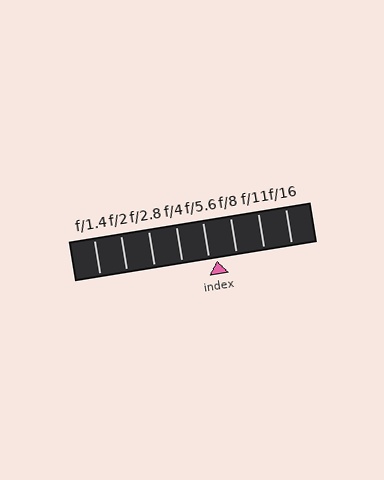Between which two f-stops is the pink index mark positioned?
The index mark is between f/5.6 and f/8.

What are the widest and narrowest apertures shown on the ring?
The widest aperture shown is f/1.4 and the narrowest is f/16.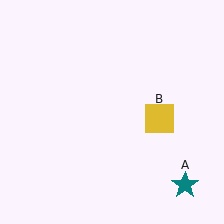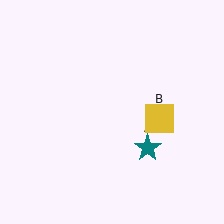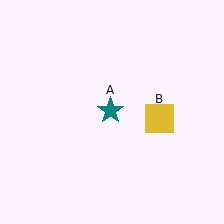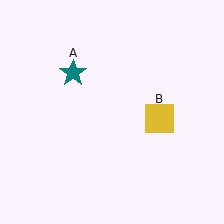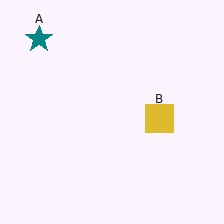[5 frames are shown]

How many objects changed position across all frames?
1 object changed position: teal star (object A).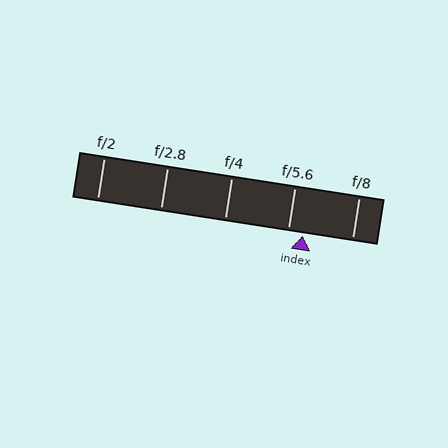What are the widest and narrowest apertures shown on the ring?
The widest aperture shown is f/2 and the narrowest is f/8.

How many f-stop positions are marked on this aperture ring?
There are 5 f-stop positions marked.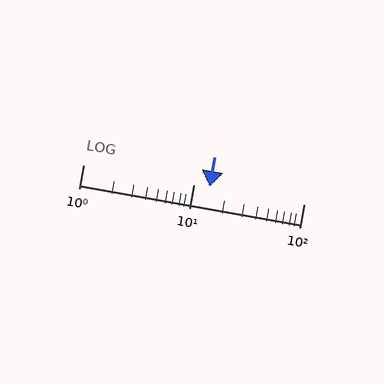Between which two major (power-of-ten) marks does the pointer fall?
The pointer is between 10 and 100.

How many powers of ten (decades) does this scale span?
The scale spans 2 decades, from 1 to 100.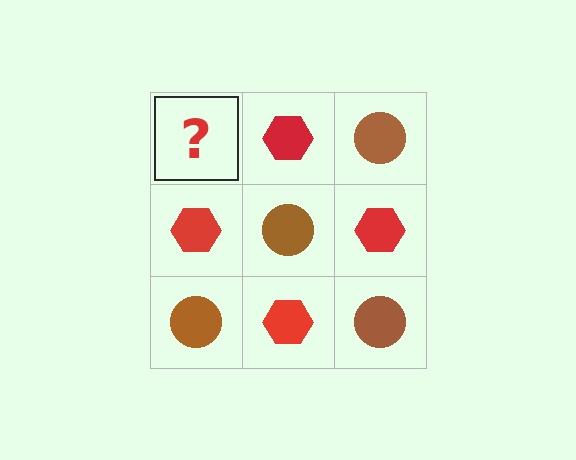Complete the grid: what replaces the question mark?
The question mark should be replaced with a brown circle.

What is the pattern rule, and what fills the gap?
The rule is that it alternates brown circle and red hexagon in a checkerboard pattern. The gap should be filled with a brown circle.